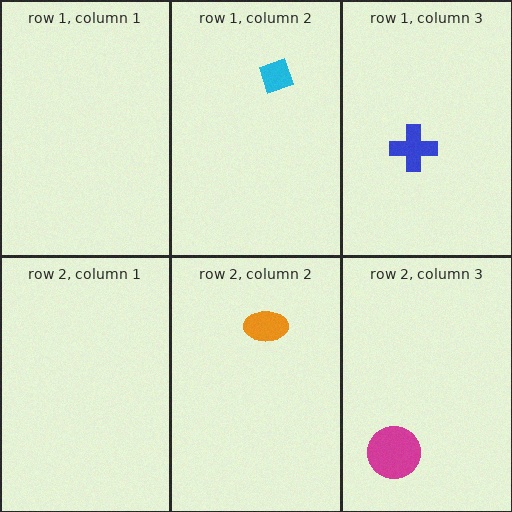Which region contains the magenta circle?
The row 2, column 3 region.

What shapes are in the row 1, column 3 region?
The blue cross.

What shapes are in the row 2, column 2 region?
The orange ellipse.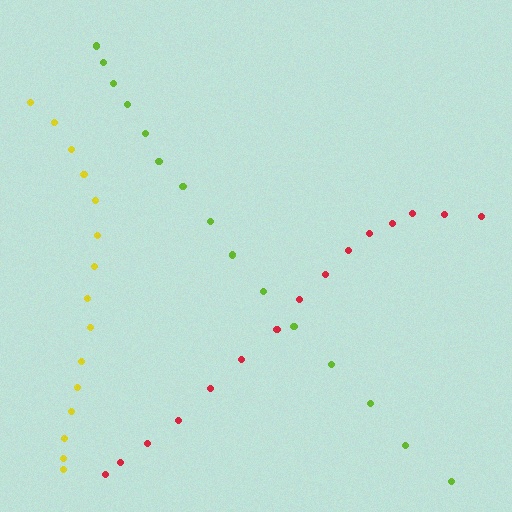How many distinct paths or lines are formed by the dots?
There are 3 distinct paths.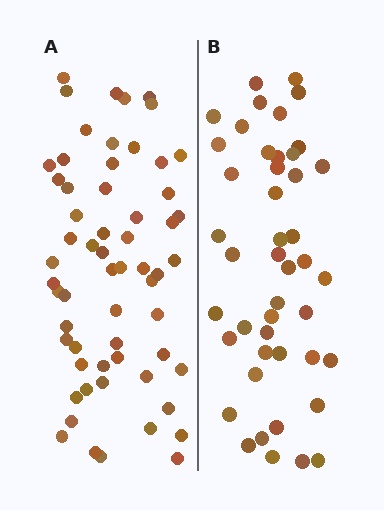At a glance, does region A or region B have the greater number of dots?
Region A (the left region) has more dots.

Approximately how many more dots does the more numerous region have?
Region A has approximately 15 more dots than region B.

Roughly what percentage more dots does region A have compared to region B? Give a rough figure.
About 35% more.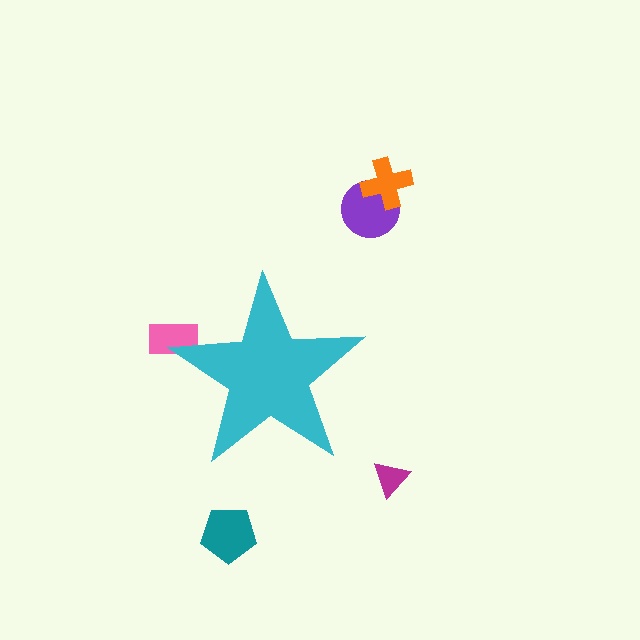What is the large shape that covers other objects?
A cyan star.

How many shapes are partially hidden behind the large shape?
1 shape is partially hidden.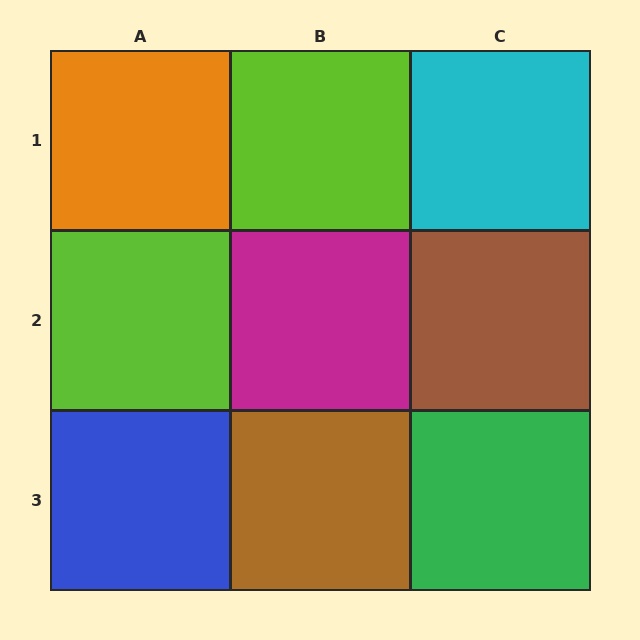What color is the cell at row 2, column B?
Magenta.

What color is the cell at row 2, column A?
Lime.